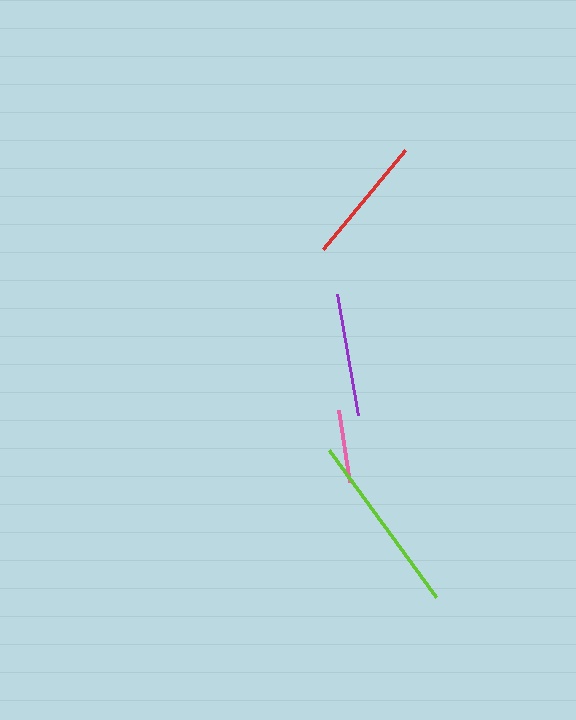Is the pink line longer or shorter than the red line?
The red line is longer than the pink line.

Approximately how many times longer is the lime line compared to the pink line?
The lime line is approximately 2.5 times the length of the pink line.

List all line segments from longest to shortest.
From longest to shortest: lime, red, purple, pink.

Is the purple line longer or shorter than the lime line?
The lime line is longer than the purple line.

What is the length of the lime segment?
The lime segment is approximately 182 pixels long.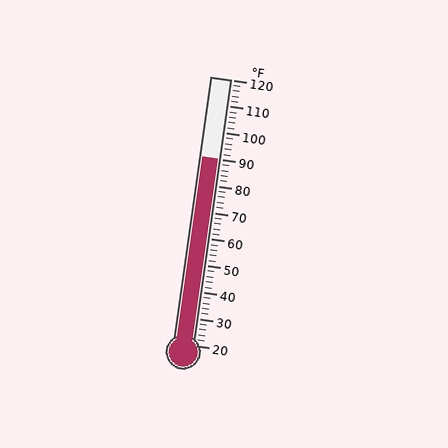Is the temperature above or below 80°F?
The temperature is above 80°F.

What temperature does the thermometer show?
The thermometer shows approximately 90°F.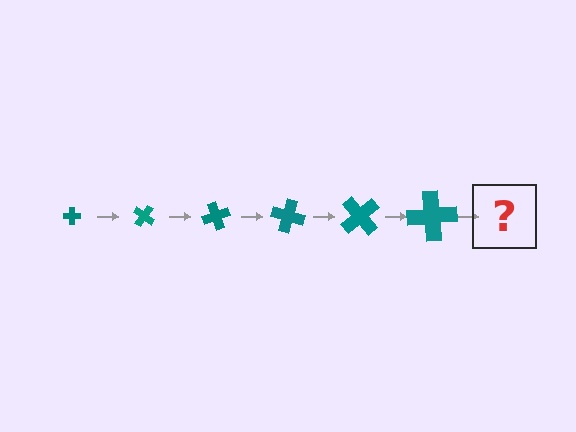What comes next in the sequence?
The next element should be a cross, larger than the previous one and rotated 210 degrees from the start.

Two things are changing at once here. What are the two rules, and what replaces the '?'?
The two rules are that the cross grows larger each step and it rotates 35 degrees each step. The '?' should be a cross, larger than the previous one and rotated 210 degrees from the start.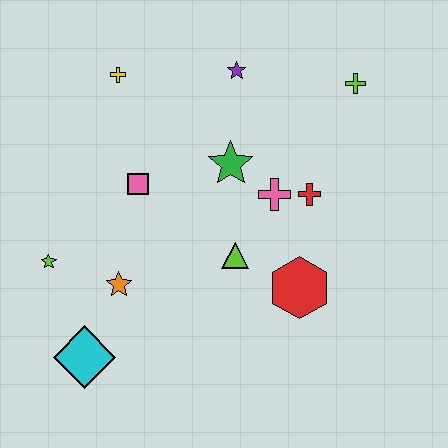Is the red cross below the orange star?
No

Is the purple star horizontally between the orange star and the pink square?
No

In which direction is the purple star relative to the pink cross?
The purple star is above the pink cross.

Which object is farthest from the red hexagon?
The yellow cross is farthest from the red hexagon.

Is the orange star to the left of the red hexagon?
Yes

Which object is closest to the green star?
The pink cross is closest to the green star.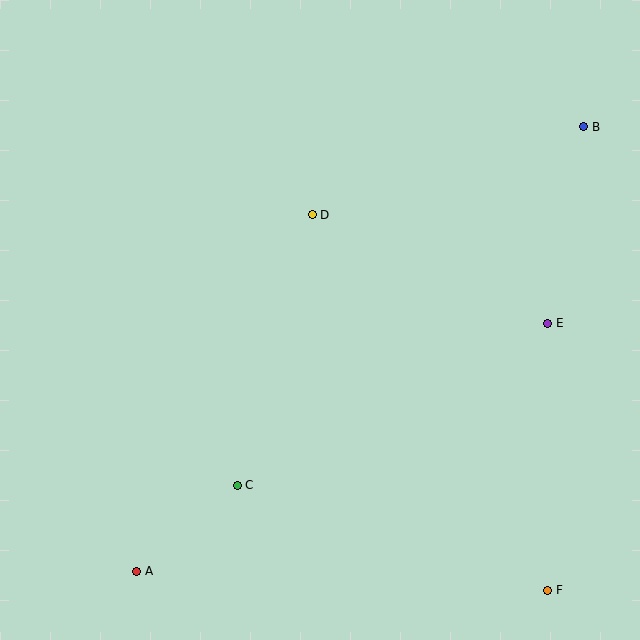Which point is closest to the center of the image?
Point D at (312, 215) is closest to the center.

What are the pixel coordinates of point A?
Point A is at (137, 571).